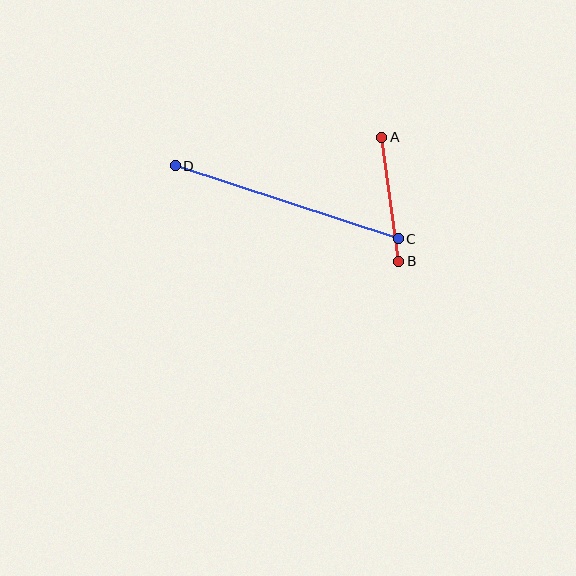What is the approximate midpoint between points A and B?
The midpoint is at approximately (390, 199) pixels.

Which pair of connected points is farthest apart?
Points C and D are farthest apart.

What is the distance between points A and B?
The distance is approximately 125 pixels.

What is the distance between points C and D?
The distance is approximately 235 pixels.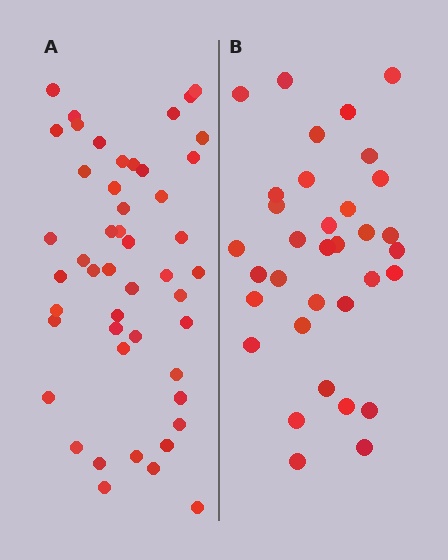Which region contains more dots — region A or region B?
Region A (the left region) has more dots.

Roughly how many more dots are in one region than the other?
Region A has approximately 15 more dots than region B.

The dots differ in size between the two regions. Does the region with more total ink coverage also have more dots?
No. Region B has more total ink coverage because its dots are larger, but region A actually contains more individual dots. Total area can be misleading — the number of items is what matters here.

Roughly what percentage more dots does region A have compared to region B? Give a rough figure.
About 40% more.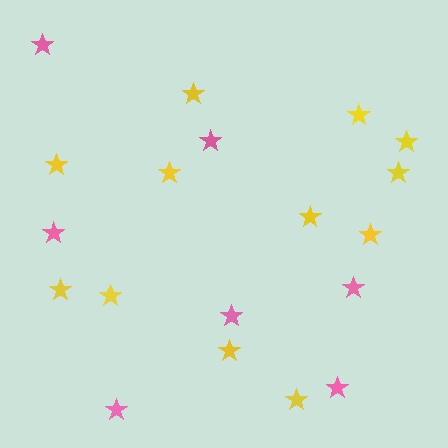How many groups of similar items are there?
There are 2 groups: one group of pink stars (7) and one group of yellow stars (12).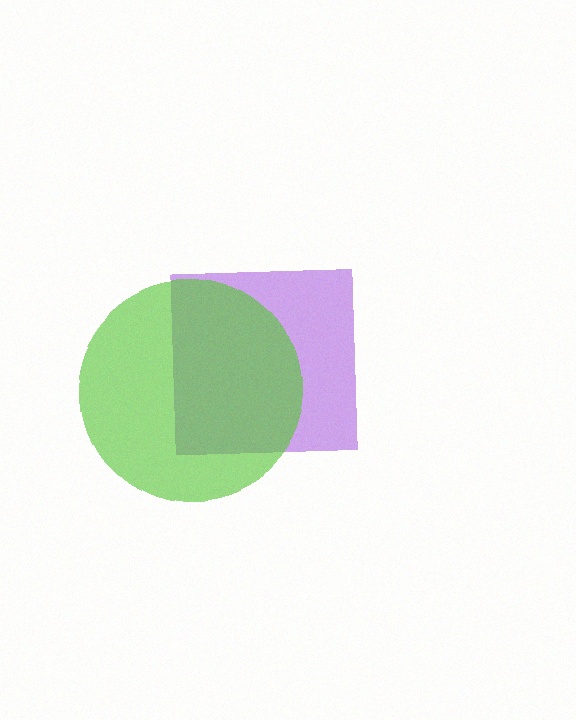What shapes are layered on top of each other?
The layered shapes are: a purple square, a lime circle.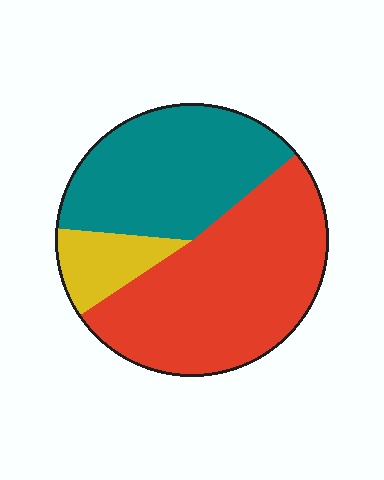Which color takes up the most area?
Red, at roughly 50%.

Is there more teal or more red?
Red.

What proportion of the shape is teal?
Teal covers around 40% of the shape.